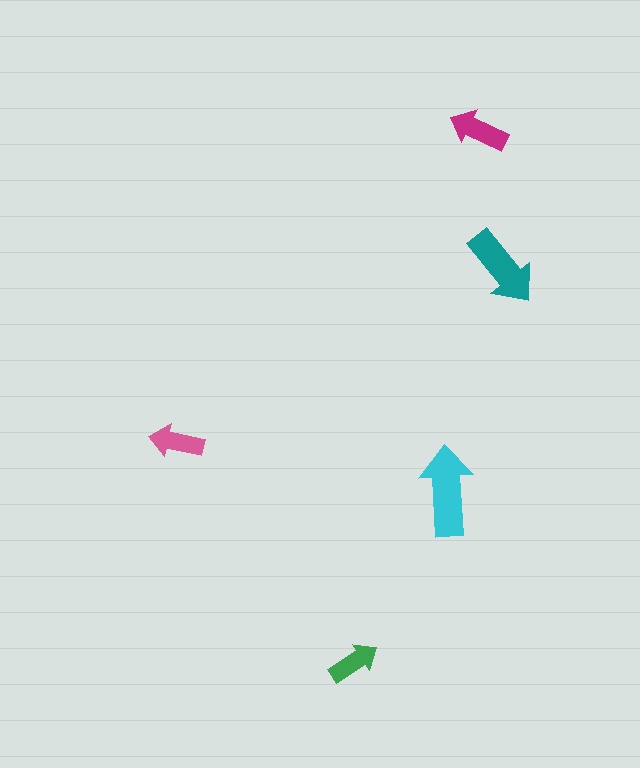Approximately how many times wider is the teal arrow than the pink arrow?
About 1.5 times wider.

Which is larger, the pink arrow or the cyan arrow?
The cyan one.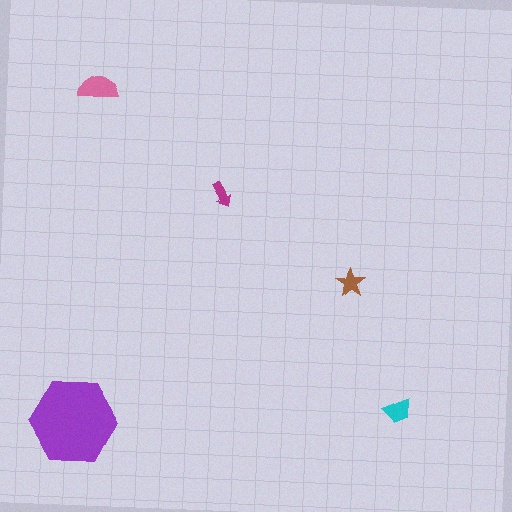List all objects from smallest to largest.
The magenta arrow, the brown star, the cyan trapezoid, the pink semicircle, the purple hexagon.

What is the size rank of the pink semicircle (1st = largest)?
2nd.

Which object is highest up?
The pink semicircle is topmost.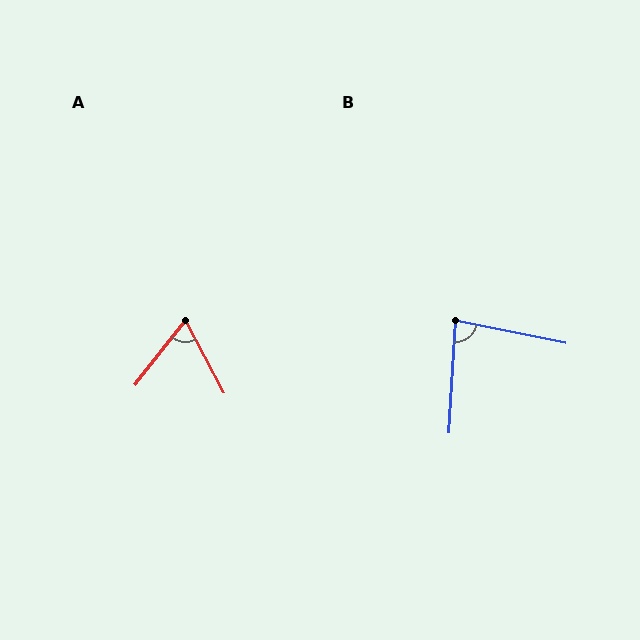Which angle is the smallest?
A, at approximately 66 degrees.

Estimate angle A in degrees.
Approximately 66 degrees.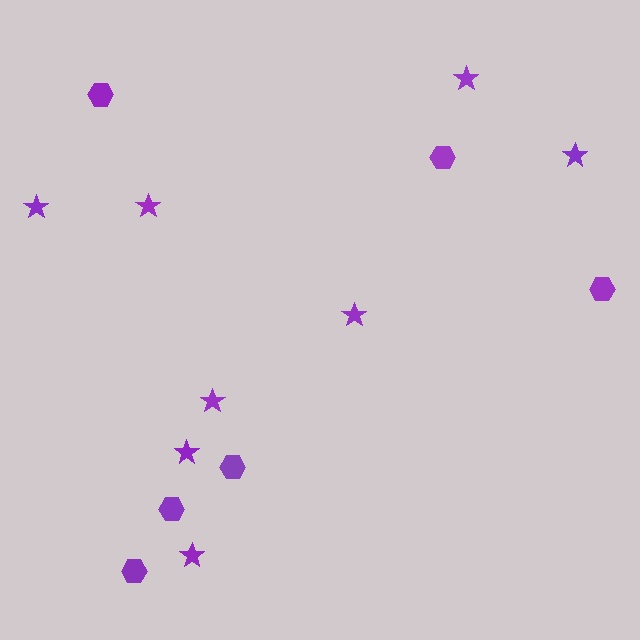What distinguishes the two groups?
There are 2 groups: one group of hexagons (6) and one group of stars (8).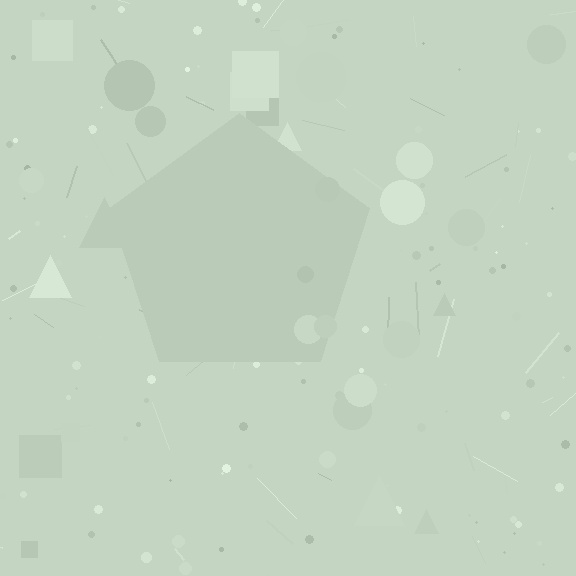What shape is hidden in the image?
A pentagon is hidden in the image.